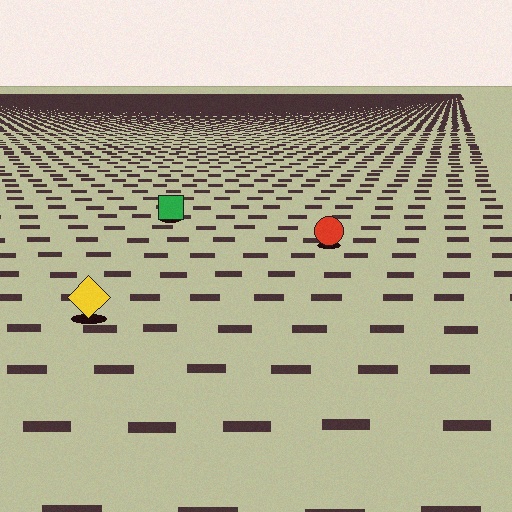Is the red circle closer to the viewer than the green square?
Yes. The red circle is closer — you can tell from the texture gradient: the ground texture is coarser near it.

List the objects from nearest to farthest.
From nearest to farthest: the yellow diamond, the red circle, the green square.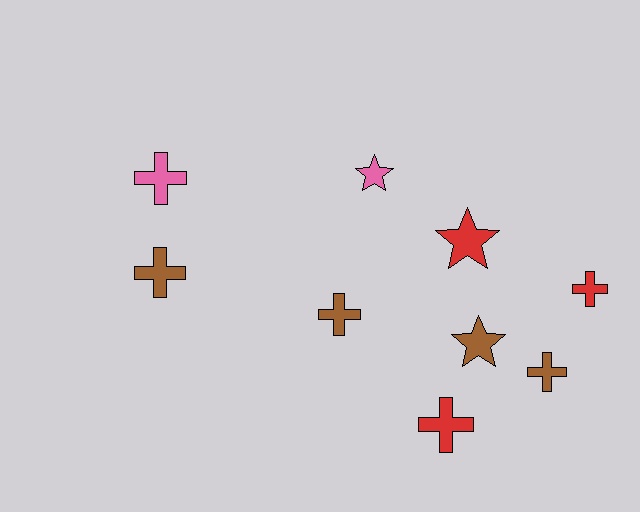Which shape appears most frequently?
Cross, with 6 objects.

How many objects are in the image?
There are 9 objects.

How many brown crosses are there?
There are 3 brown crosses.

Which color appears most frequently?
Brown, with 4 objects.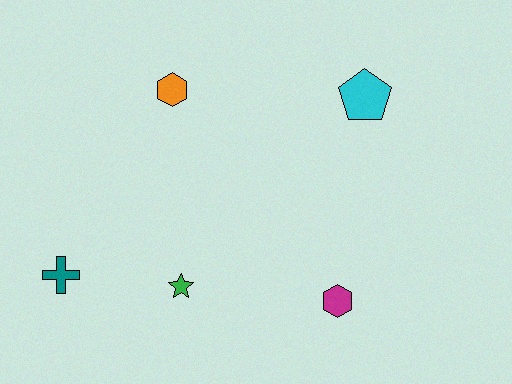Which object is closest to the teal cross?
The green star is closest to the teal cross.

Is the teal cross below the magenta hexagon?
No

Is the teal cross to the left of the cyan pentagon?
Yes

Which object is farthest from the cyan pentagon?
The teal cross is farthest from the cyan pentagon.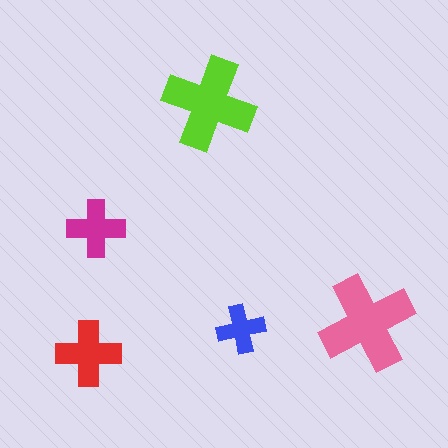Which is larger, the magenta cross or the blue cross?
The magenta one.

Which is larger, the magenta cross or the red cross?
The red one.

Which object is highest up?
The lime cross is topmost.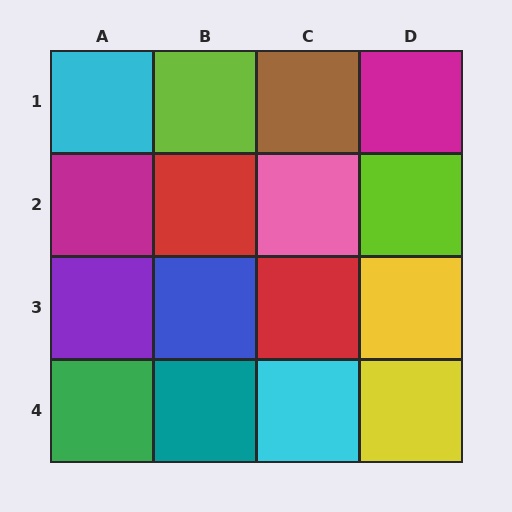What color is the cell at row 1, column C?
Brown.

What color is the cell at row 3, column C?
Red.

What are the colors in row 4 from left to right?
Green, teal, cyan, yellow.